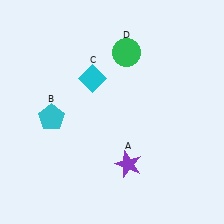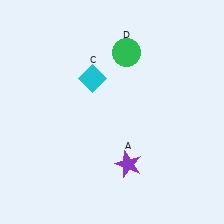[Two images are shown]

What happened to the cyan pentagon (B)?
The cyan pentagon (B) was removed in Image 2. It was in the bottom-left area of Image 1.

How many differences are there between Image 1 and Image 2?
There is 1 difference between the two images.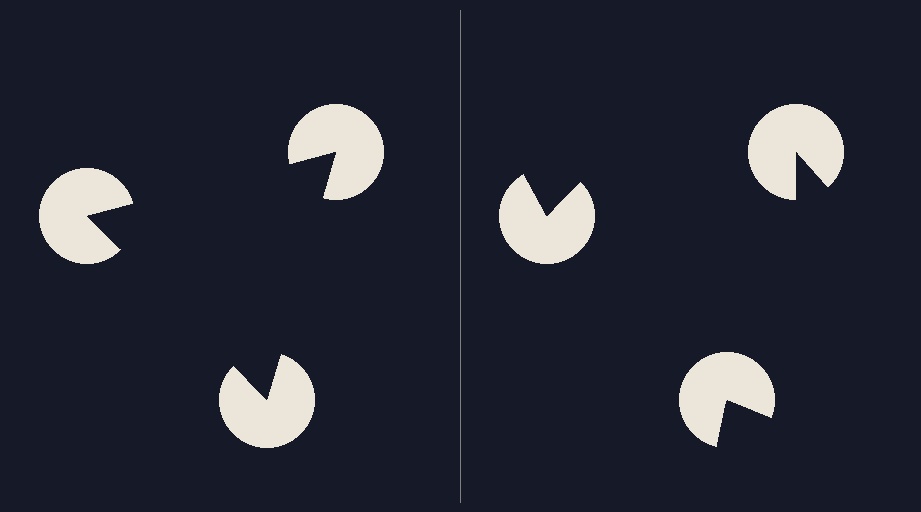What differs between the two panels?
The pac-man discs are positioned identically on both sides; only the wedge orientations differ. On the left they align to a triangle; on the right they are misaligned.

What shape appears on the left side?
An illusory triangle.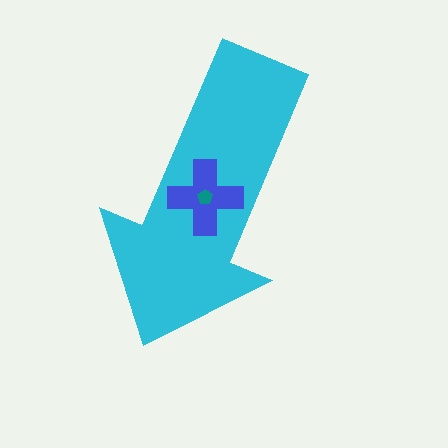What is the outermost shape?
The cyan arrow.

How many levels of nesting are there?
3.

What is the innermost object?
The teal pentagon.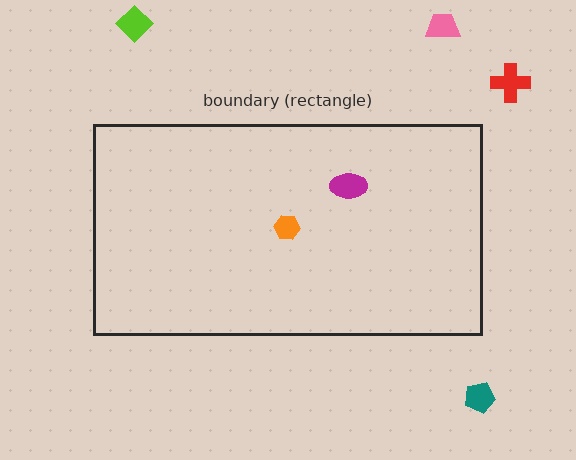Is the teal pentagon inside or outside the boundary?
Outside.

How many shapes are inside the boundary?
2 inside, 4 outside.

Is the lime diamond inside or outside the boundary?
Outside.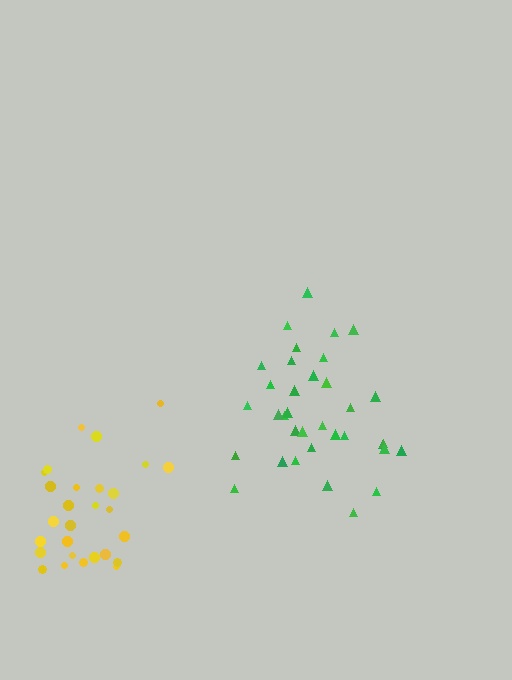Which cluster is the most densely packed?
Green.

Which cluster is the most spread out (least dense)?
Yellow.